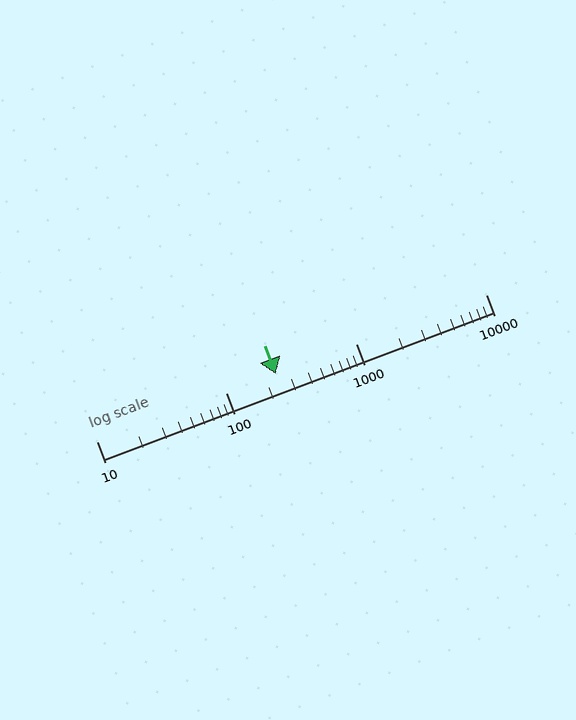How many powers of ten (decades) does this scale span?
The scale spans 3 decades, from 10 to 10000.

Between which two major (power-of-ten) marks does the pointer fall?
The pointer is between 100 and 1000.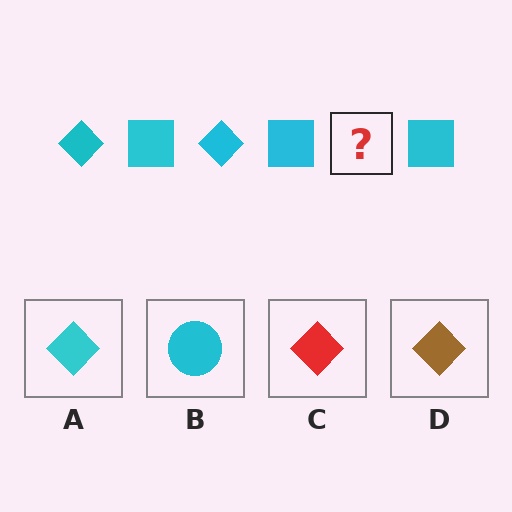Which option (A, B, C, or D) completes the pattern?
A.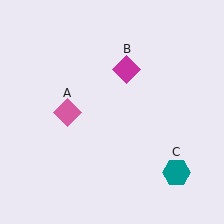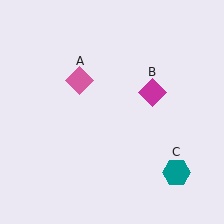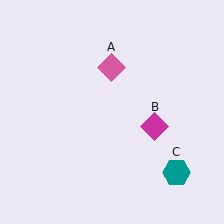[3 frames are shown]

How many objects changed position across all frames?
2 objects changed position: pink diamond (object A), magenta diamond (object B).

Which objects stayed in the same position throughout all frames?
Teal hexagon (object C) remained stationary.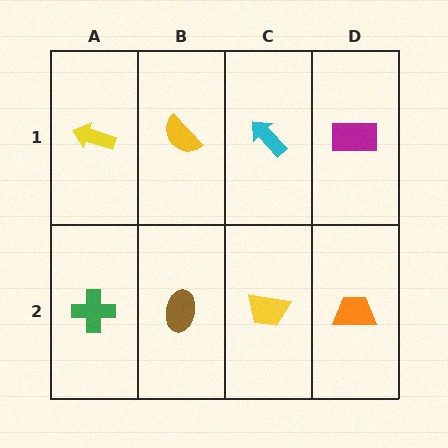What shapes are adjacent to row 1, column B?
A brown ellipse (row 2, column B), a yellow arrow (row 1, column A), a cyan arrow (row 1, column C).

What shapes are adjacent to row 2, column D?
A magenta rectangle (row 1, column D), a yellow trapezoid (row 2, column C).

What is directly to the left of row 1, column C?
A yellow semicircle.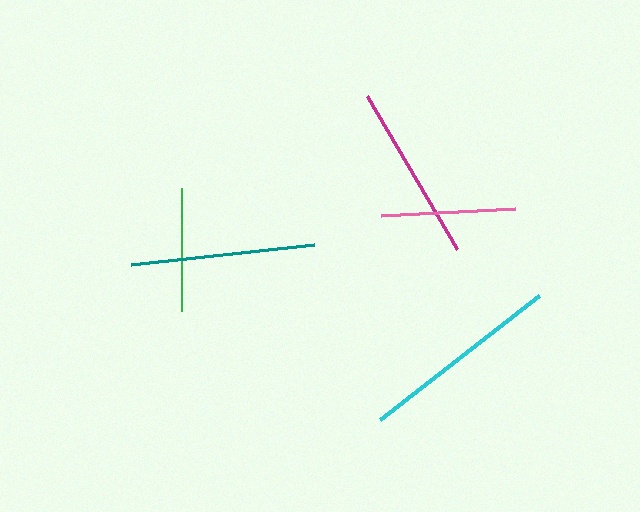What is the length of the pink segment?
The pink segment is approximately 135 pixels long.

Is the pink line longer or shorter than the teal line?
The teal line is longer than the pink line.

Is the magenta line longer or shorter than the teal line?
The teal line is longer than the magenta line.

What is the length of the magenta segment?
The magenta segment is approximately 177 pixels long.